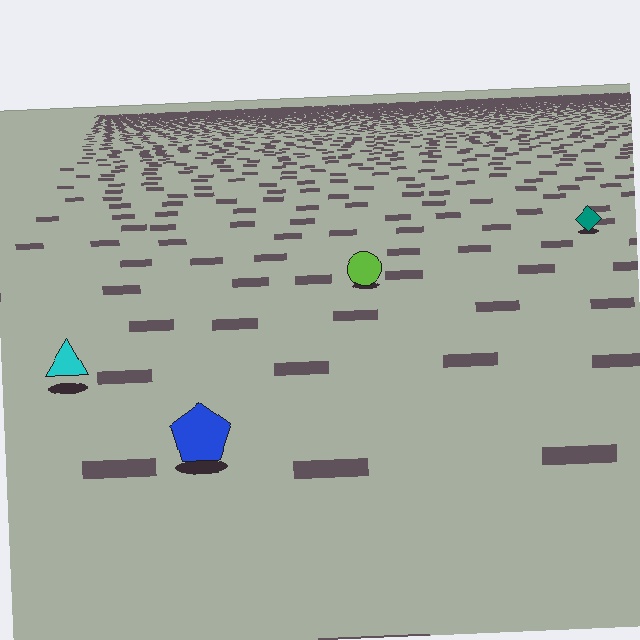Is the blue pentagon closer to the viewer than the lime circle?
Yes. The blue pentagon is closer — you can tell from the texture gradient: the ground texture is coarser near it.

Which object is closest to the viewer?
The blue pentagon is closest. The texture marks near it are larger and more spread out.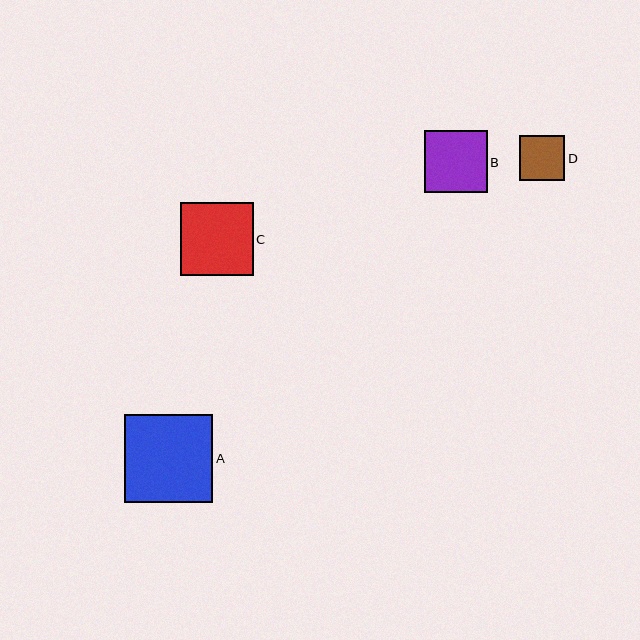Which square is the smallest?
Square D is the smallest with a size of approximately 45 pixels.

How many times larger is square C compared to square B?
Square C is approximately 1.2 times the size of square B.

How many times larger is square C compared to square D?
Square C is approximately 1.6 times the size of square D.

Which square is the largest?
Square A is the largest with a size of approximately 88 pixels.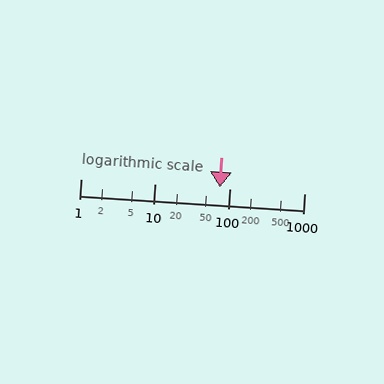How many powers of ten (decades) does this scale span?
The scale spans 3 decades, from 1 to 1000.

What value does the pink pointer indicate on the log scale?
The pointer indicates approximately 73.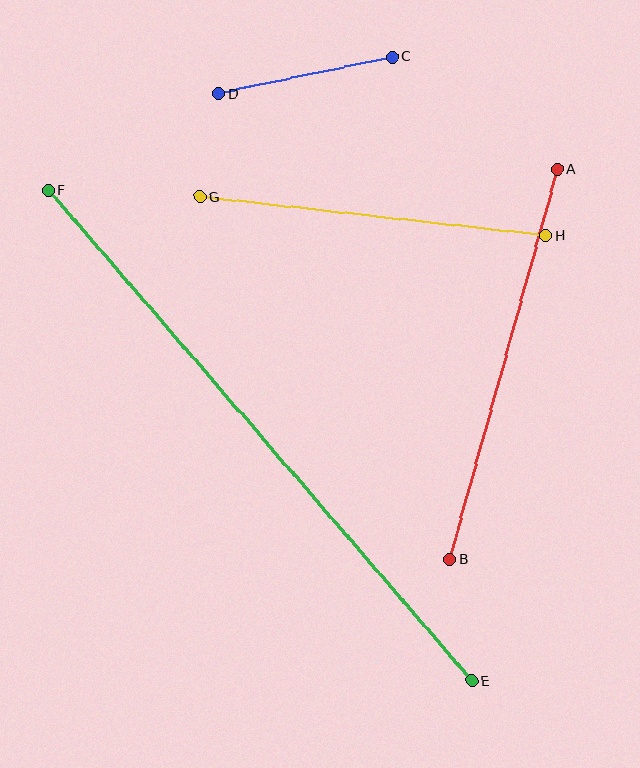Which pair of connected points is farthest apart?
Points E and F are farthest apart.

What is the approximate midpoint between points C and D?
The midpoint is at approximately (305, 75) pixels.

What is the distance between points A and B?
The distance is approximately 405 pixels.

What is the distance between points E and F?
The distance is approximately 648 pixels.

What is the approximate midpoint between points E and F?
The midpoint is at approximately (260, 435) pixels.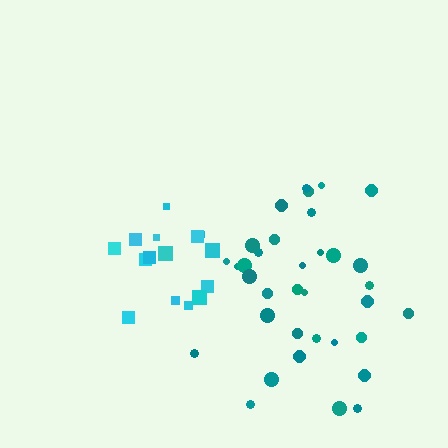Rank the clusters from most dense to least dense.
cyan, teal.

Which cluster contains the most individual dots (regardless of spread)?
Teal (35).